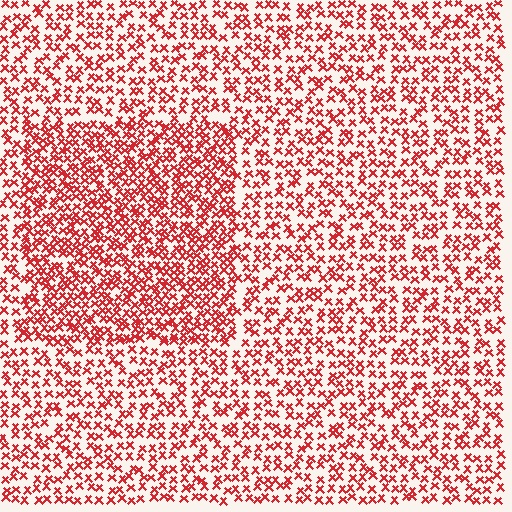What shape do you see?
I see a rectangle.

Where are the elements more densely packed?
The elements are more densely packed inside the rectangle boundary.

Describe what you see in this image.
The image contains small red elements arranged at two different densities. A rectangle-shaped region is visible where the elements are more densely packed than the surrounding area.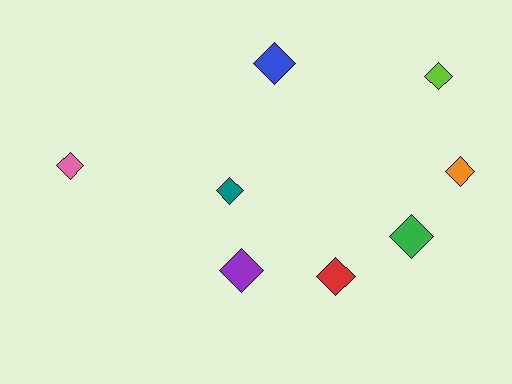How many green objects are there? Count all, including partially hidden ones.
There is 1 green object.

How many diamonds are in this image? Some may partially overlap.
There are 8 diamonds.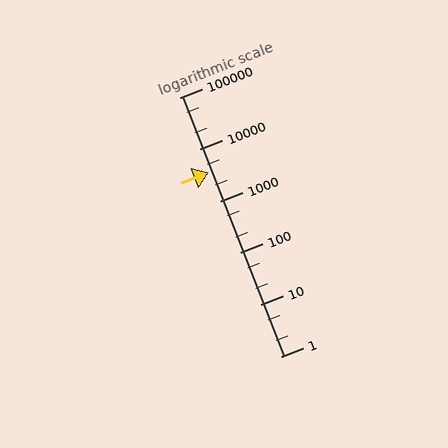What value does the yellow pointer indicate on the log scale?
The pointer indicates approximately 3600.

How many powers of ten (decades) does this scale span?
The scale spans 5 decades, from 1 to 100000.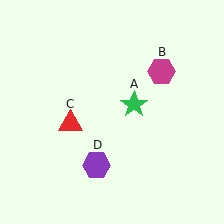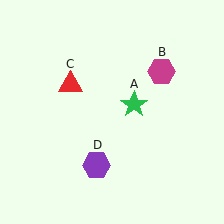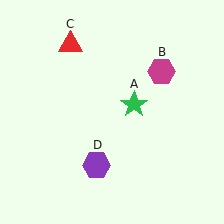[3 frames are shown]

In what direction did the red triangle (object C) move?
The red triangle (object C) moved up.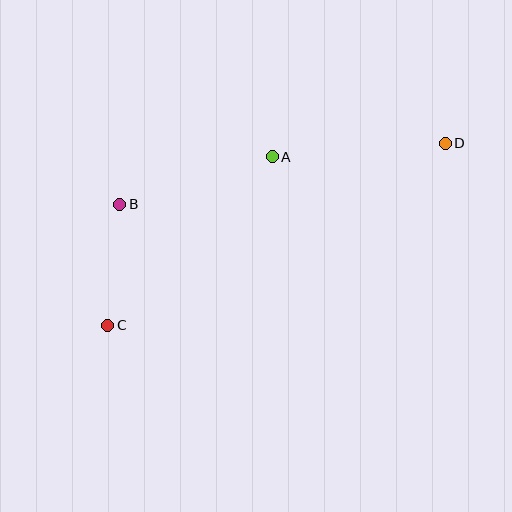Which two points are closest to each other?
Points B and C are closest to each other.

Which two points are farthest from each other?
Points C and D are farthest from each other.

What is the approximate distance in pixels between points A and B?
The distance between A and B is approximately 160 pixels.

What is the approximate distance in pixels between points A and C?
The distance between A and C is approximately 236 pixels.